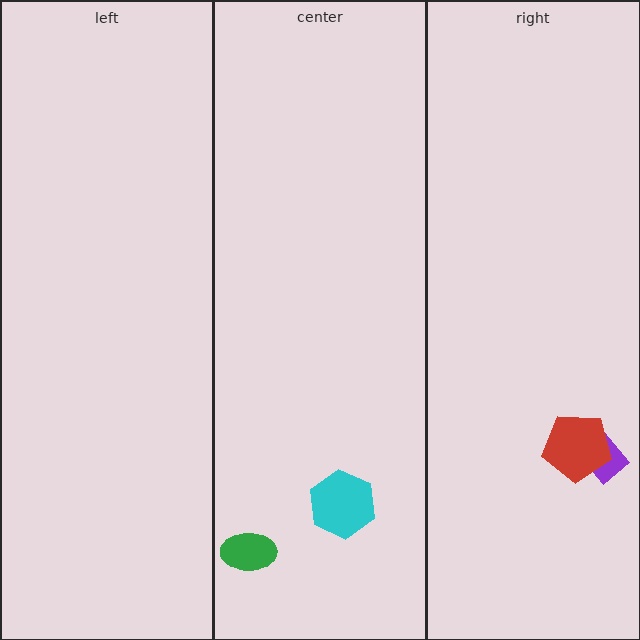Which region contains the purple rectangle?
The right region.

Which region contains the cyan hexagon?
The center region.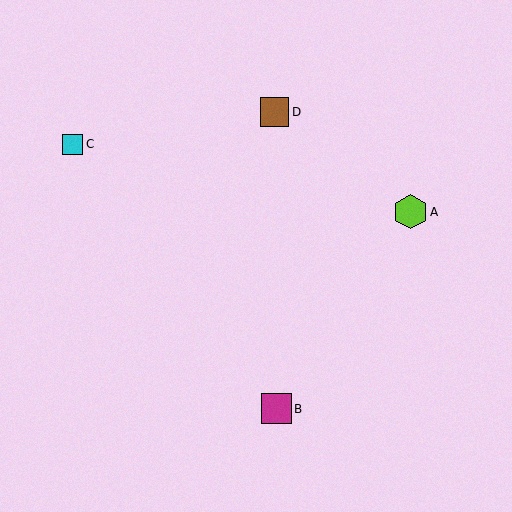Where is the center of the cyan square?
The center of the cyan square is at (73, 144).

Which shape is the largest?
The lime hexagon (labeled A) is the largest.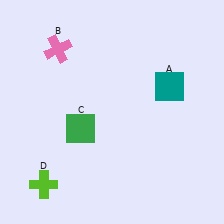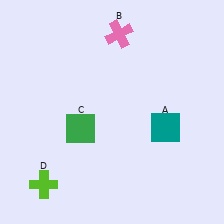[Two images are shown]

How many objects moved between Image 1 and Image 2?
2 objects moved between the two images.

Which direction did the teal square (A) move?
The teal square (A) moved down.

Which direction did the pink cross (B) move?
The pink cross (B) moved right.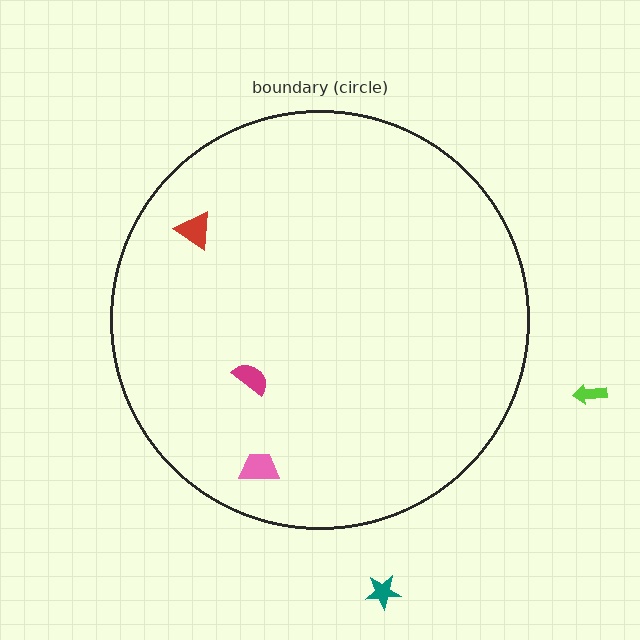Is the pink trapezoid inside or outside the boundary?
Inside.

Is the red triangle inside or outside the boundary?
Inside.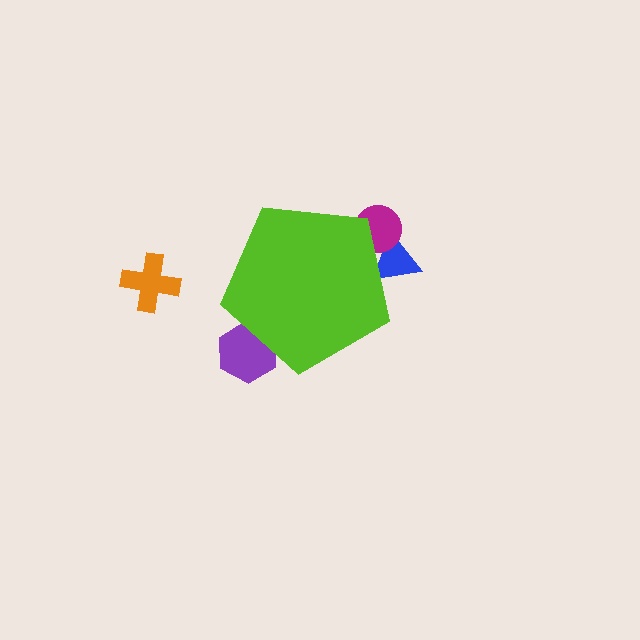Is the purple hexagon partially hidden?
Yes, the purple hexagon is partially hidden behind the lime pentagon.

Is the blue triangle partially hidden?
Yes, the blue triangle is partially hidden behind the lime pentagon.